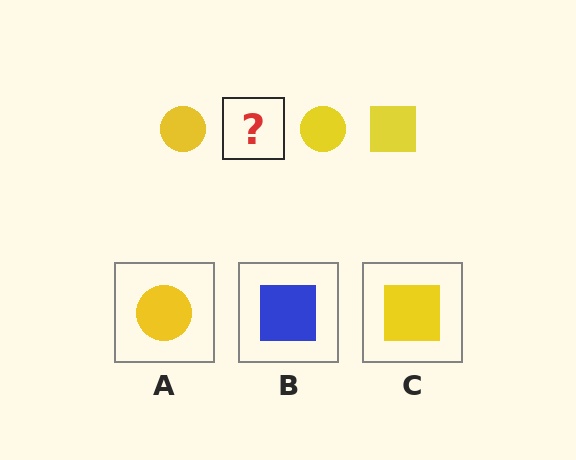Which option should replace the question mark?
Option C.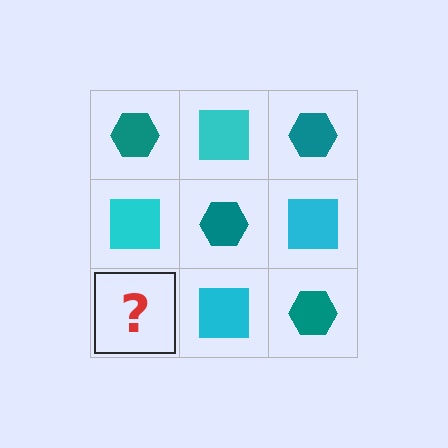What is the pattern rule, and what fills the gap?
The rule is that it alternates teal hexagon and cyan square in a checkerboard pattern. The gap should be filled with a teal hexagon.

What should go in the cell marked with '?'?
The missing cell should contain a teal hexagon.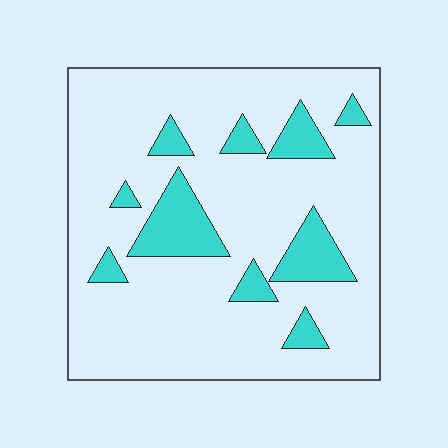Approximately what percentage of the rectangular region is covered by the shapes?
Approximately 15%.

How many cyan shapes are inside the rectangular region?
10.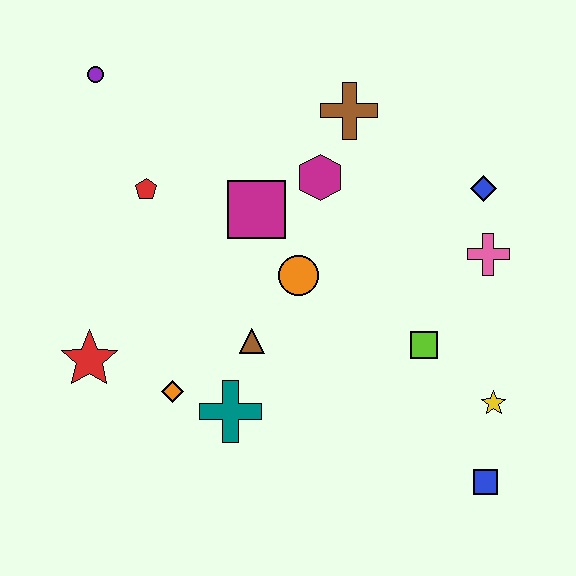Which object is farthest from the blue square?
The purple circle is farthest from the blue square.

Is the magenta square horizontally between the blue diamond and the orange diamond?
Yes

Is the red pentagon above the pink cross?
Yes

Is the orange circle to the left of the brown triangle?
No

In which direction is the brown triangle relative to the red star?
The brown triangle is to the right of the red star.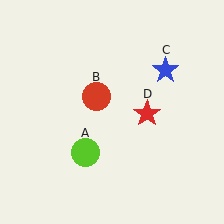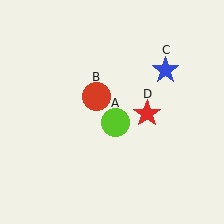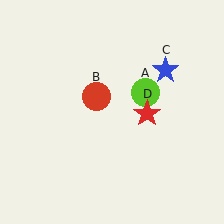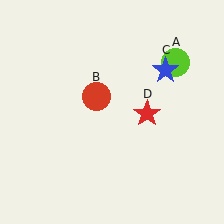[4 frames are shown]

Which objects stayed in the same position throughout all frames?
Red circle (object B) and blue star (object C) and red star (object D) remained stationary.